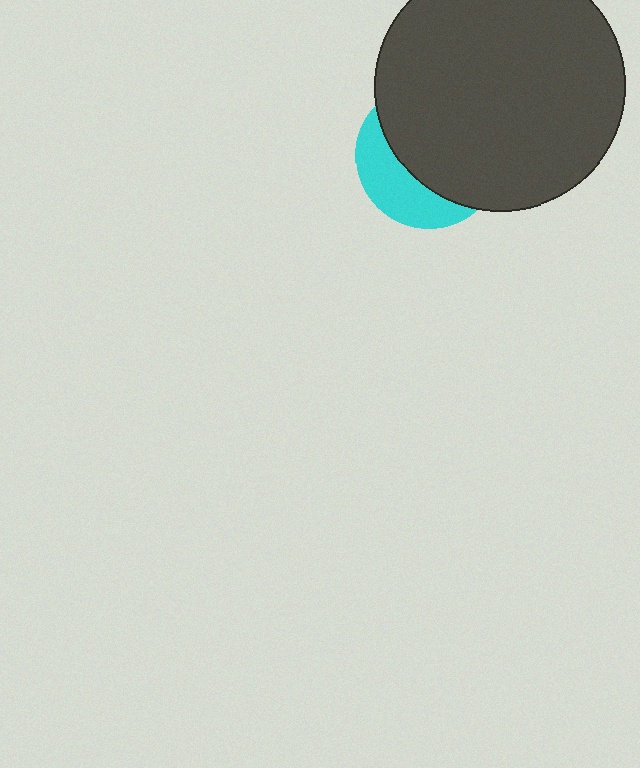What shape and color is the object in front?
The object in front is a dark gray circle.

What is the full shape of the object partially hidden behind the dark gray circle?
The partially hidden object is a cyan circle.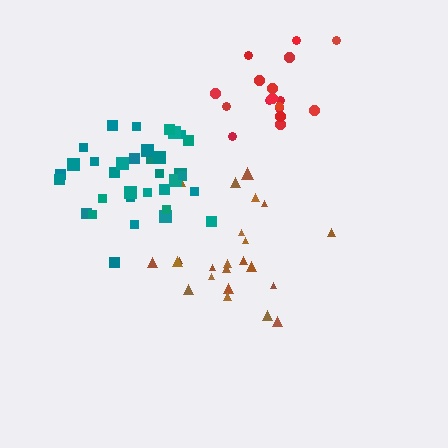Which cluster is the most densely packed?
Teal.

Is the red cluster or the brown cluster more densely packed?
Red.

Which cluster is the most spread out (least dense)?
Brown.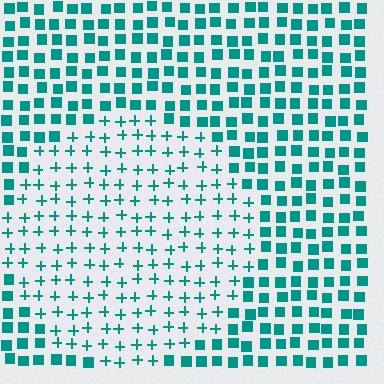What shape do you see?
I see a circle.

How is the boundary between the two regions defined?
The boundary is defined by a change in element shape: plus signs inside vs. squares outside. All elements share the same color and spacing.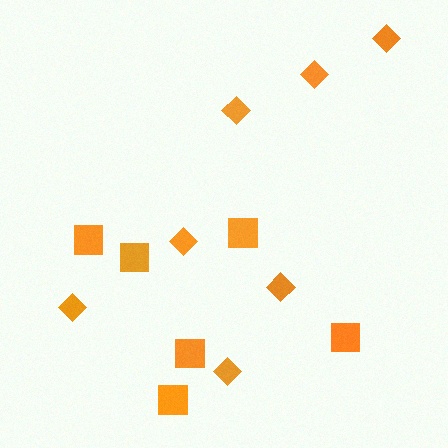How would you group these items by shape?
There are 2 groups: one group of diamonds (7) and one group of squares (6).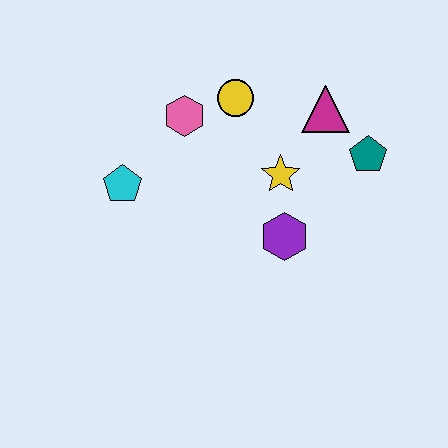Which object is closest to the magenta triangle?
The teal pentagon is closest to the magenta triangle.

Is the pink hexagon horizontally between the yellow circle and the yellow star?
No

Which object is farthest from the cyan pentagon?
The teal pentagon is farthest from the cyan pentagon.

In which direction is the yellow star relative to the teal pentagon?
The yellow star is to the left of the teal pentagon.